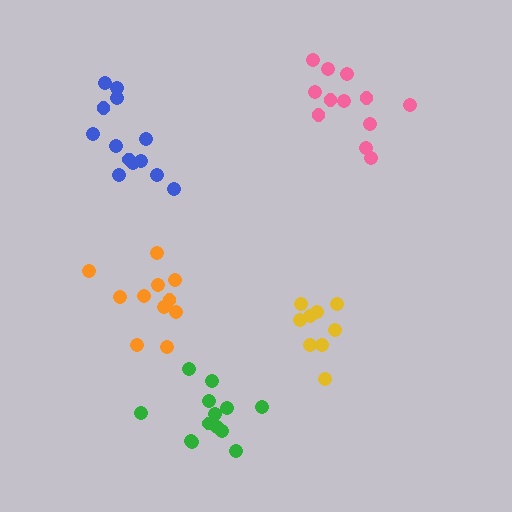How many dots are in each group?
Group 1: 9 dots, Group 2: 12 dots, Group 3: 13 dots, Group 4: 11 dots, Group 5: 13 dots (58 total).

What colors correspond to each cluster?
The clusters are colored: yellow, pink, green, orange, blue.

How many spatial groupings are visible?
There are 5 spatial groupings.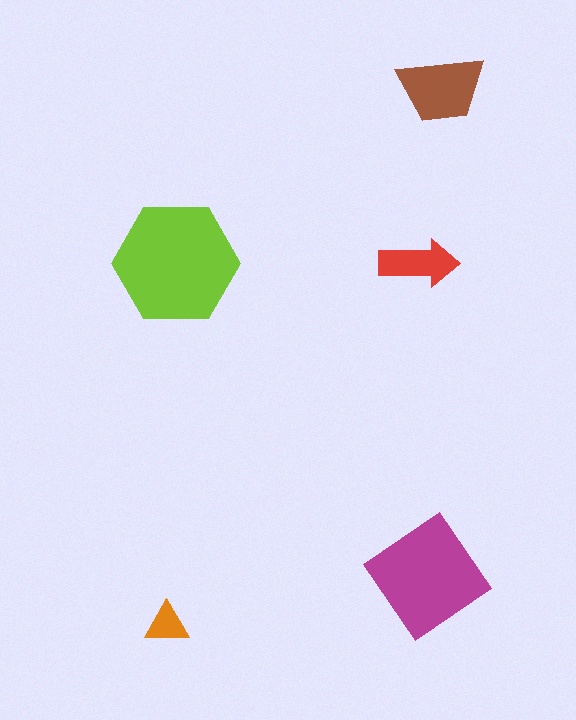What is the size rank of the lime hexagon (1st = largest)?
1st.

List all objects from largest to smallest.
The lime hexagon, the magenta diamond, the brown trapezoid, the red arrow, the orange triangle.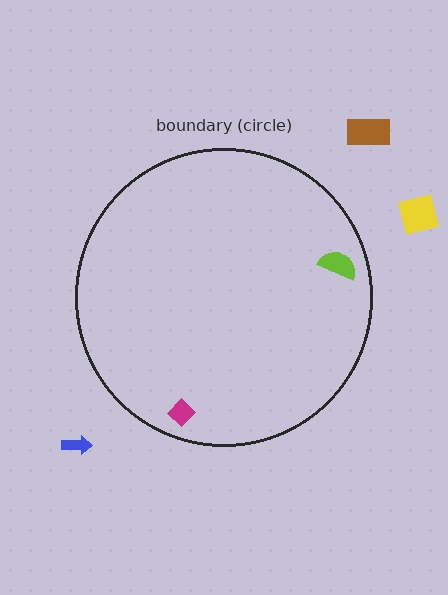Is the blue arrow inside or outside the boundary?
Outside.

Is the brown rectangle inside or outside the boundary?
Outside.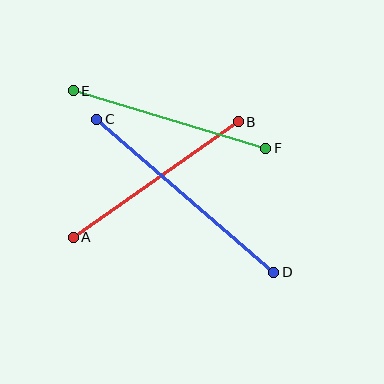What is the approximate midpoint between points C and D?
The midpoint is at approximately (185, 196) pixels.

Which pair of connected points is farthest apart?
Points C and D are farthest apart.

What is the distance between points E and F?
The distance is approximately 201 pixels.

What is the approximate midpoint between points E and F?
The midpoint is at approximately (170, 120) pixels.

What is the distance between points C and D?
The distance is approximately 234 pixels.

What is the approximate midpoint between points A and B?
The midpoint is at approximately (156, 179) pixels.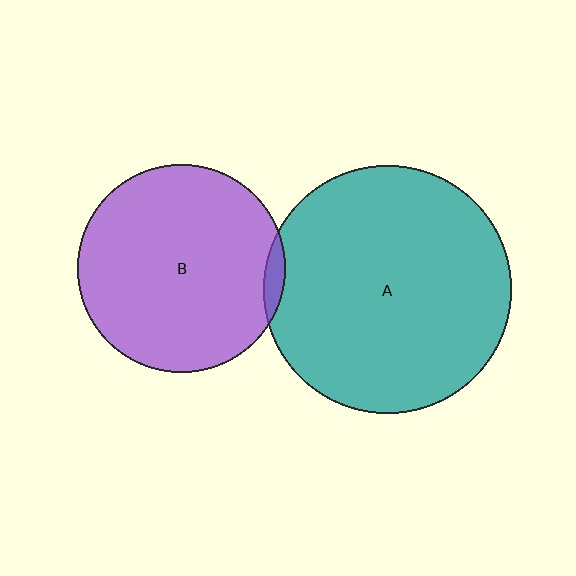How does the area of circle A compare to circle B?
Approximately 1.4 times.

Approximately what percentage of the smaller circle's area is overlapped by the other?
Approximately 5%.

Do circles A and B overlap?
Yes.